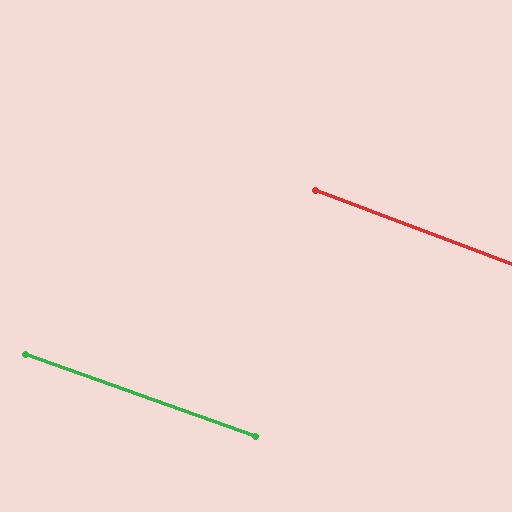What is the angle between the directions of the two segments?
Approximately 1 degree.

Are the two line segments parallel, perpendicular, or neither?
Parallel — their directions differ by only 1.0°.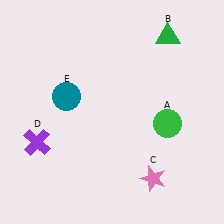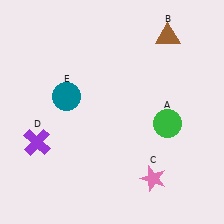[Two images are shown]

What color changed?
The triangle (B) changed from green in Image 1 to brown in Image 2.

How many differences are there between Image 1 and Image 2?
There is 1 difference between the two images.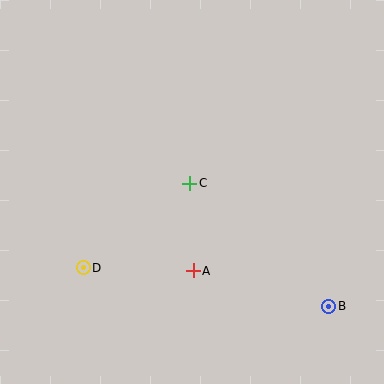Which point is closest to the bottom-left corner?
Point D is closest to the bottom-left corner.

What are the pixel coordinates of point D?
Point D is at (83, 268).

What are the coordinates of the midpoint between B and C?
The midpoint between B and C is at (259, 245).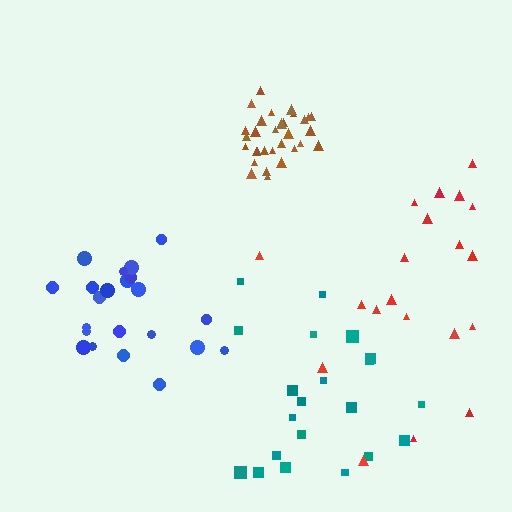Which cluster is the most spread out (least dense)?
Red.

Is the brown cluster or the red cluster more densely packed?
Brown.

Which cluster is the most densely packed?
Brown.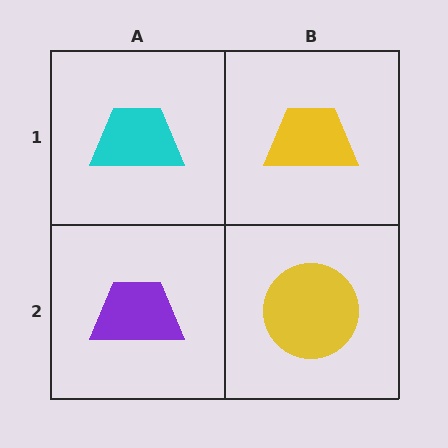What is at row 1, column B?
A yellow trapezoid.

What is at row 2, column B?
A yellow circle.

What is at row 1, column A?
A cyan trapezoid.